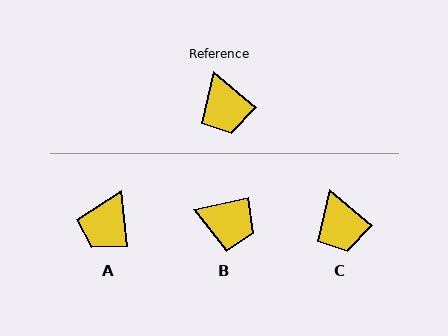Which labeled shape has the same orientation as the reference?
C.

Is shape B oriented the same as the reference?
No, it is off by about 51 degrees.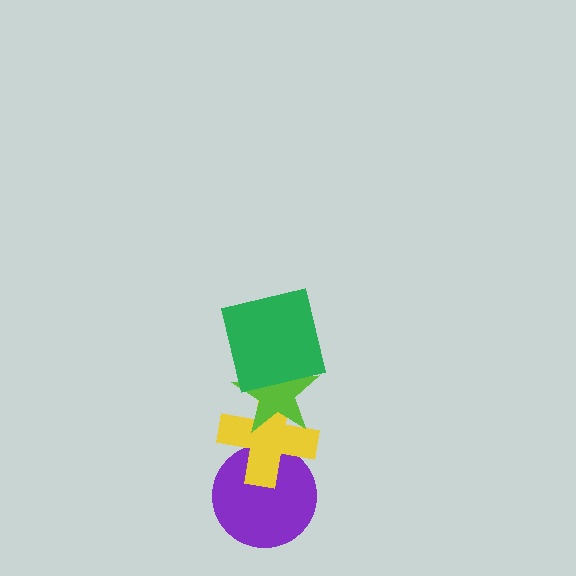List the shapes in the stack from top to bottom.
From top to bottom: the green square, the lime star, the yellow cross, the purple circle.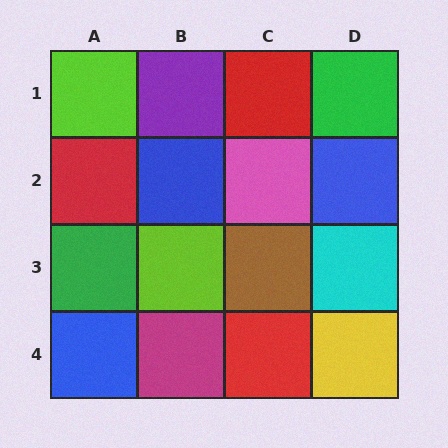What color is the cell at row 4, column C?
Red.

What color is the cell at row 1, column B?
Purple.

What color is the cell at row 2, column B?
Blue.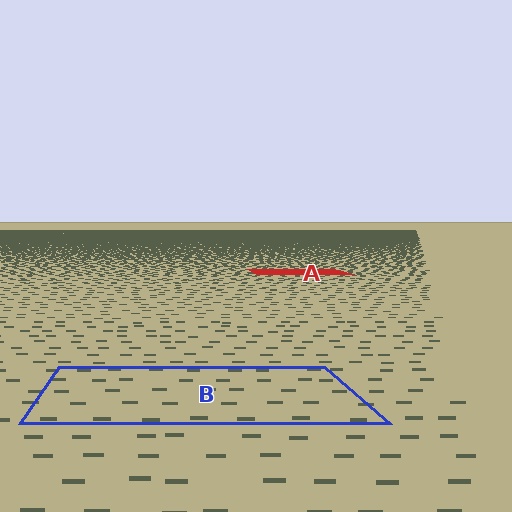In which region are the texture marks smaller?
The texture marks are smaller in region A, because it is farther away.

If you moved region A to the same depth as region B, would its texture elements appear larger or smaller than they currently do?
They would appear larger. At a closer depth, the same texture elements are projected at a bigger on-screen size.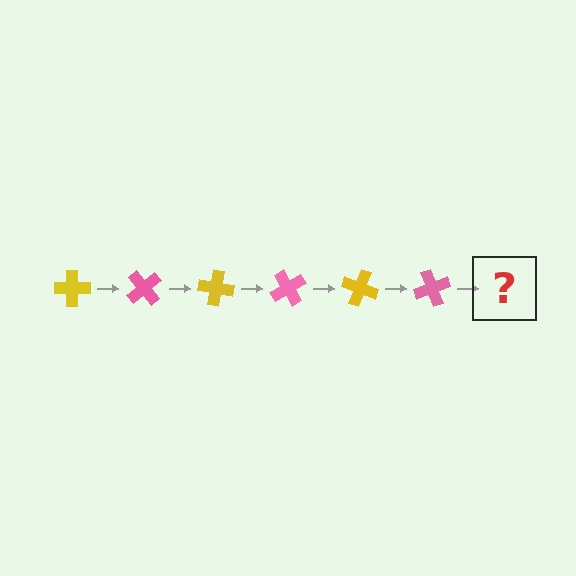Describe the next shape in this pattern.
It should be a yellow cross, rotated 300 degrees from the start.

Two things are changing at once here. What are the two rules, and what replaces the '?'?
The two rules are that it rotates 50 degrees each step and the color cycles through yellow and pink. The '?' should be a yellow cross, rotated 300 degrees from the start.